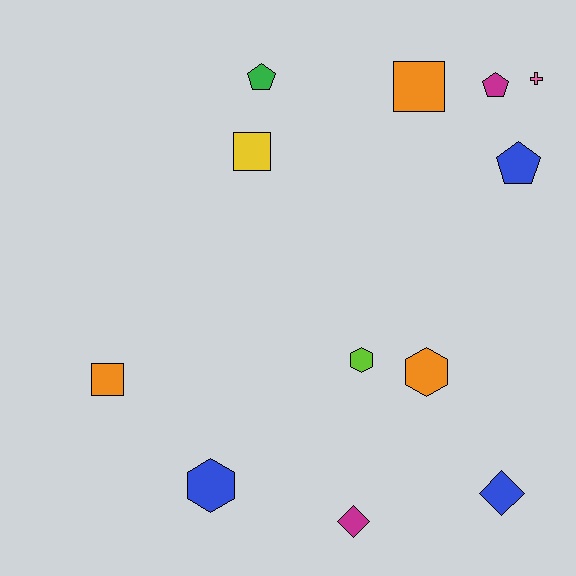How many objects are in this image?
There are 12 objects.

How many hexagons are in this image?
There are 3 hexagons.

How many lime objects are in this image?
There is 1 lime object.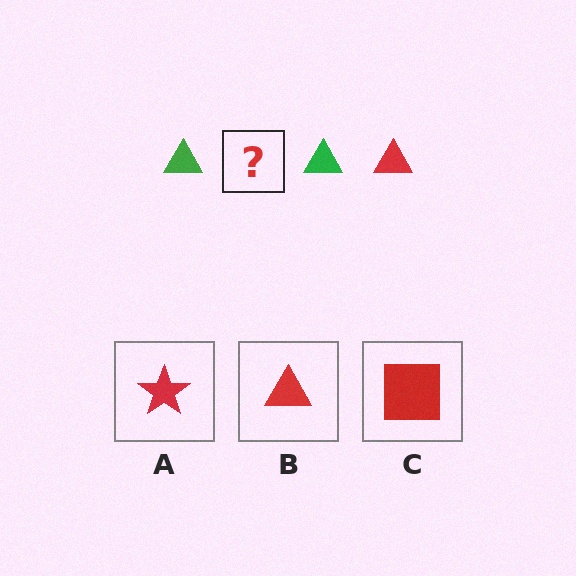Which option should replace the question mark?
Option B.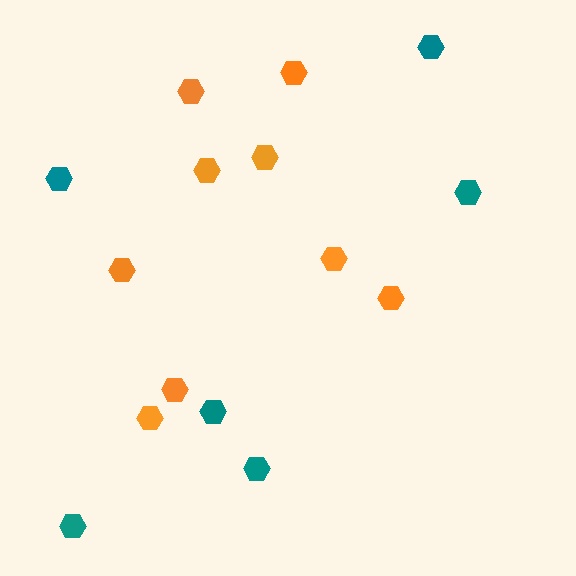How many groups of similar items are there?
There are 2 groups: one group of orange hexagons (9) and one group of teal hexagons (6).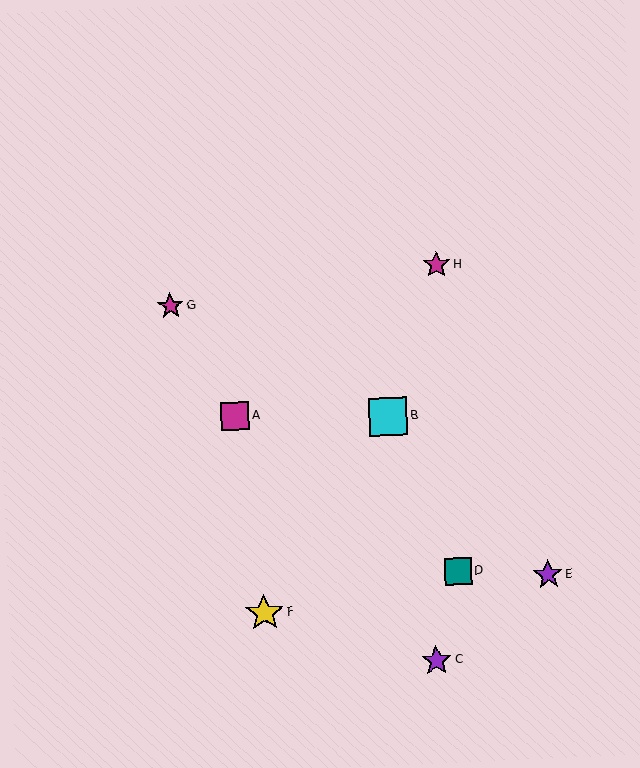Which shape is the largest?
The yellow star (labeled F) is the largest.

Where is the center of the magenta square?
The center of the magenta square is at (235, 416).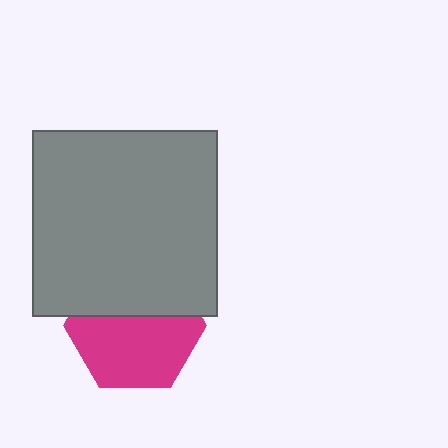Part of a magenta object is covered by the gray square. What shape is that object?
It is a hexagon.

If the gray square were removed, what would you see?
You would see the complete magenta hexagon.